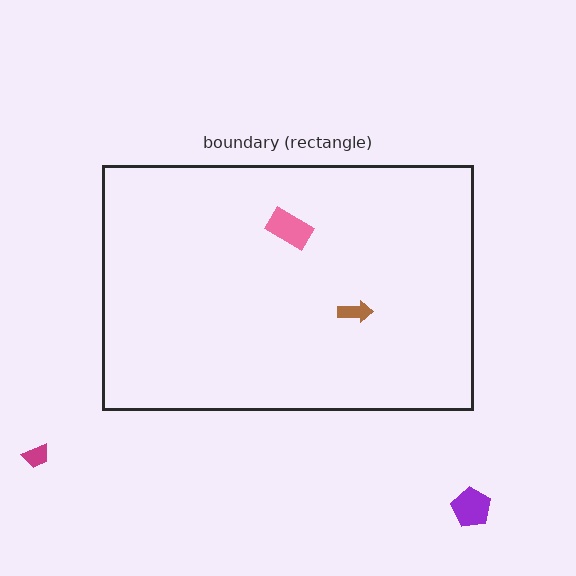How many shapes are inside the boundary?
2 inside, 2 outside.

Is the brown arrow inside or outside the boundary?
Inside.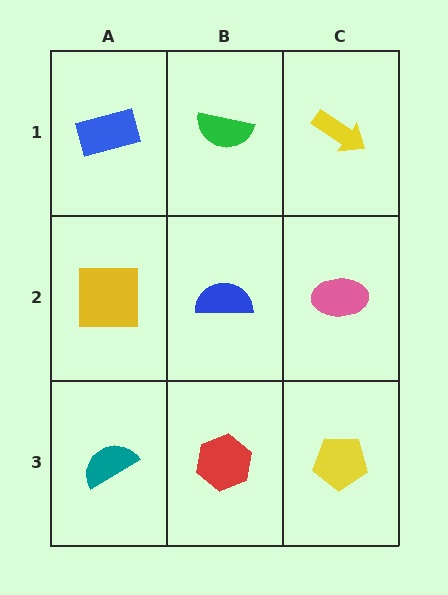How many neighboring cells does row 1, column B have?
3.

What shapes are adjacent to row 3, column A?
A yellow square (row 2, column A), a red hexagon (row 3, column B).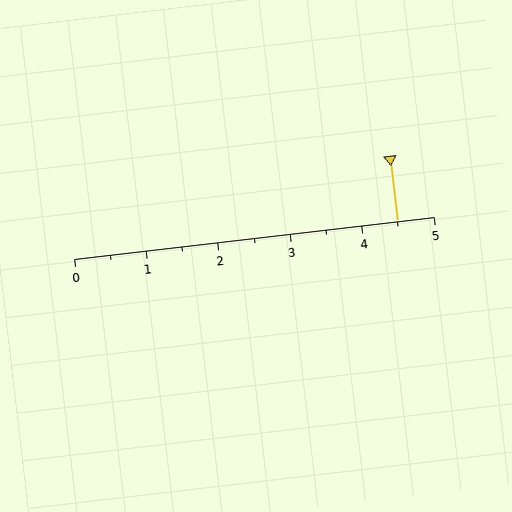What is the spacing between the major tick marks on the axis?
The major ticks are spaced 1 apart.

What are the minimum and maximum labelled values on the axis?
The axis runs from 0 to 5.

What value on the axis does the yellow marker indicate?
The marker indicates approximately 4.5.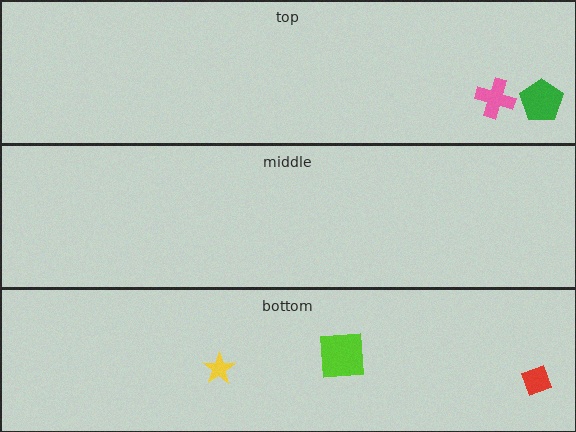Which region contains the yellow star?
The bottom region.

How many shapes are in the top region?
2.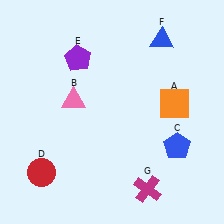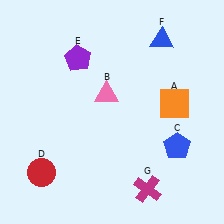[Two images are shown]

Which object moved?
The pink triangle (B) moved right.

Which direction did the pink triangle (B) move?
The pink triangle (B) moved right.